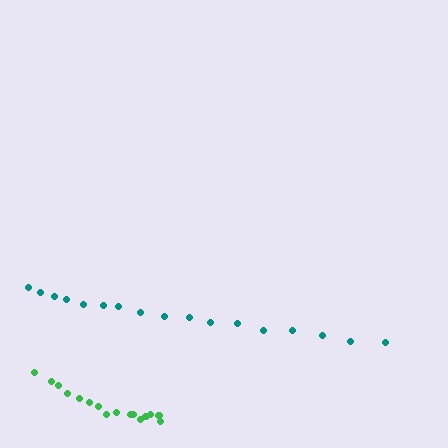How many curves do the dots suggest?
There are 2 distinct paths.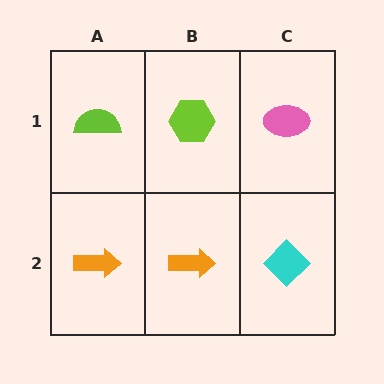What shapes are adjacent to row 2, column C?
A pink ellipse (row 1, column C), an orange arrow (row 2, column B).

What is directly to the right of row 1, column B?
A pink ellipse.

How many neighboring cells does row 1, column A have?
2.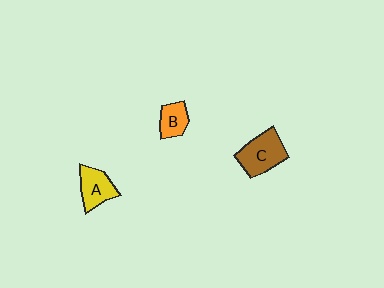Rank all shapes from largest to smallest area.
From largest to smallest: C (brown), A (yellow), B (orange).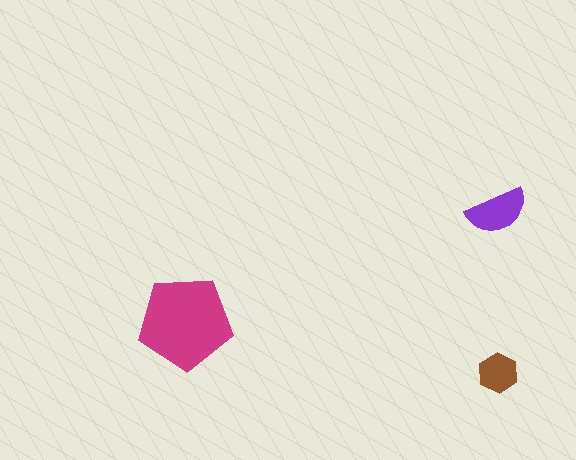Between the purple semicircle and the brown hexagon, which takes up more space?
The purple semicircle.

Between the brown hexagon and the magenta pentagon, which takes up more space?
The magenta pentagon.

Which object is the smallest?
The brown hexagon.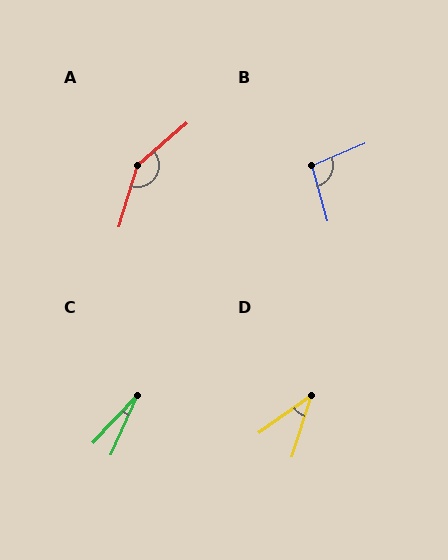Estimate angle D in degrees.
Approximately 37 degrees.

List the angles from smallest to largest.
C (19°), D (37°), B (98°), A (148°).